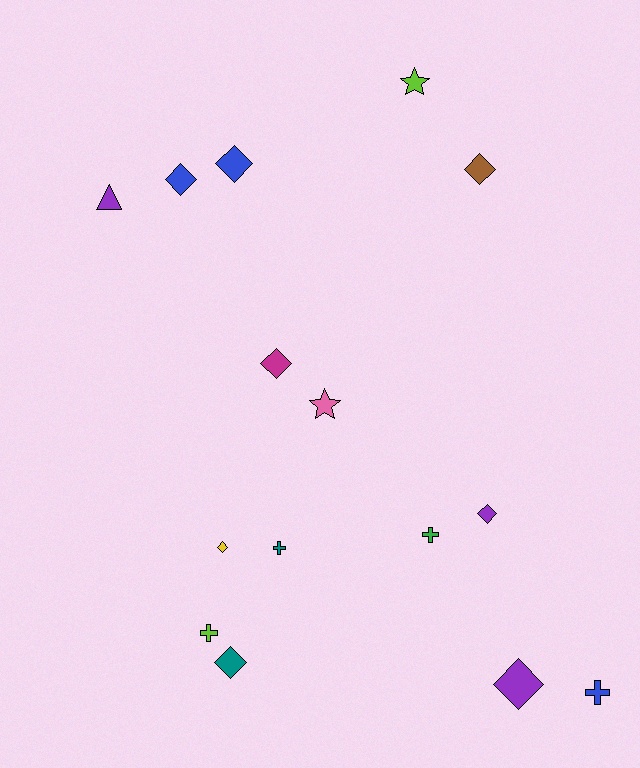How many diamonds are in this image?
There are 8 diamonds.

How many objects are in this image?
There are 15 objects.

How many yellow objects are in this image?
There is 1 yellow object.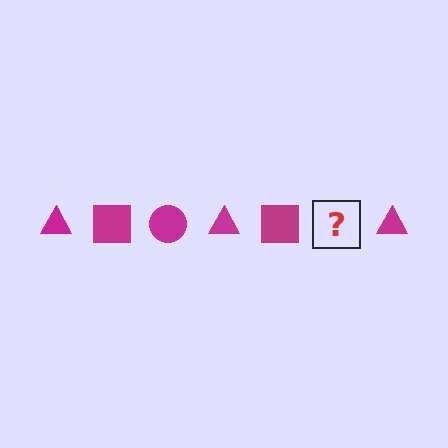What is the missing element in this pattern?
The missing element is a magenta circle.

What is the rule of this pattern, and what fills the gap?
The rule is that the pattern cycles through triangle, square, circle shapes in magenta. The gap should be filled with a magenta circle.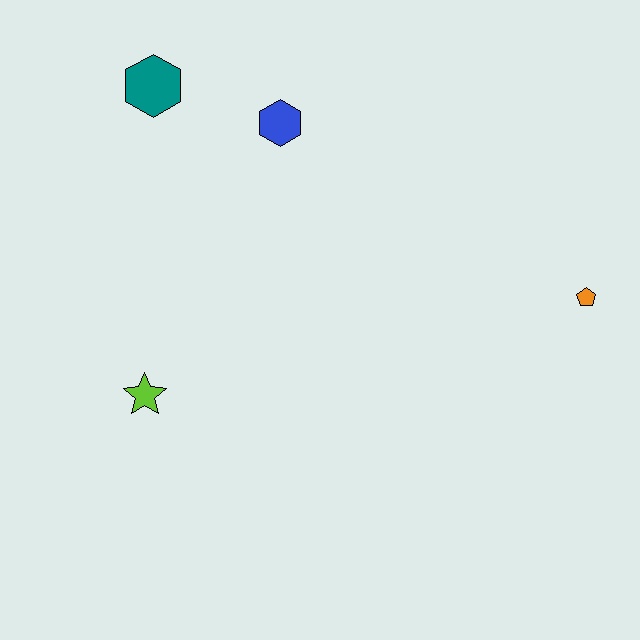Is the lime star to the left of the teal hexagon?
Yes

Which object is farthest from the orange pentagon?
The teal hexagon is farthest from the orange pentagon.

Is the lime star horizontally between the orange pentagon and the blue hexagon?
No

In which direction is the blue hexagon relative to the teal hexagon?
The blue hexagon is to the right of the teal hexagon.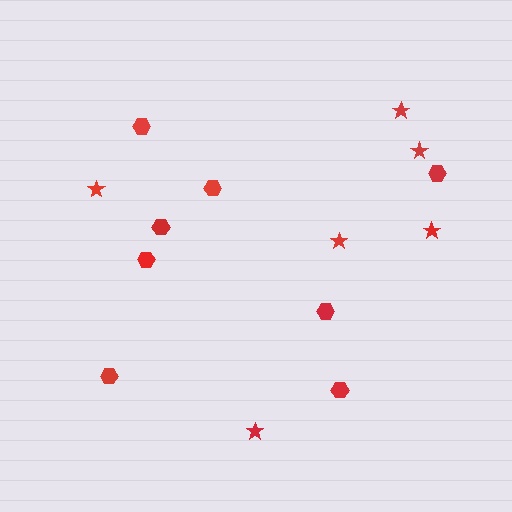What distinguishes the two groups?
There are 2 groups: one group of hexagons (8) and one group of stars (6).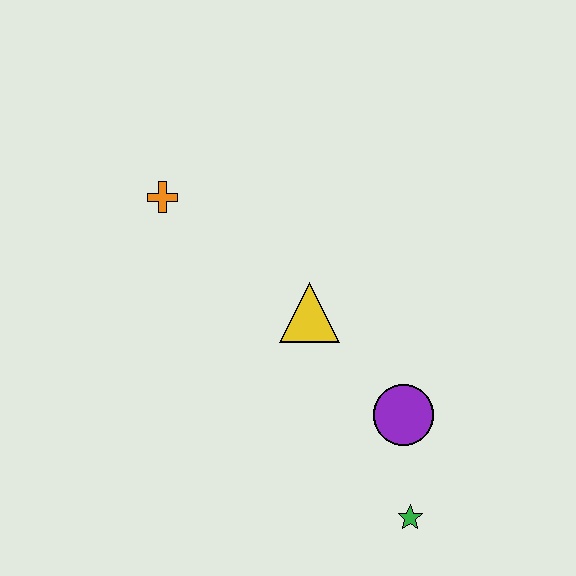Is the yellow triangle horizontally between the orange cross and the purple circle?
Yes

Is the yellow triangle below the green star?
No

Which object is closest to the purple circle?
The green star is closest to the purple circle.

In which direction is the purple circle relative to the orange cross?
The purple circle is to the right of the orange cross.